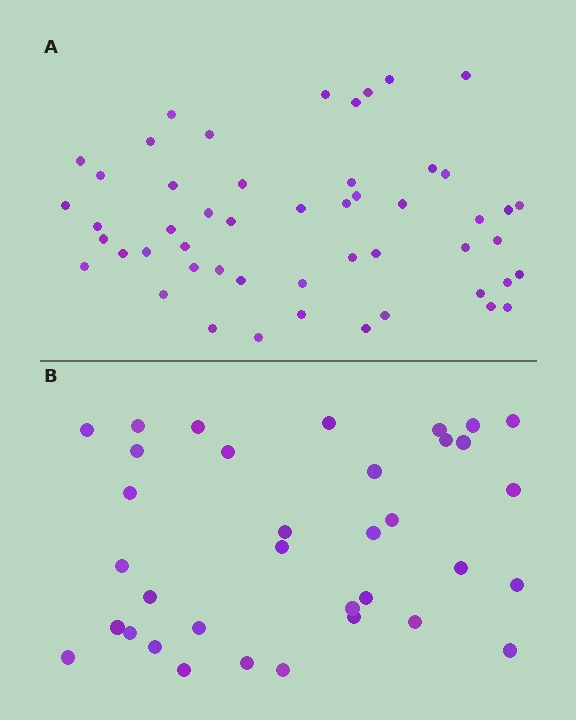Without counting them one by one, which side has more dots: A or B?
Region A (the top region) has more dots.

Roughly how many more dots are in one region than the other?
Region A has approximately 15 more dots than region B.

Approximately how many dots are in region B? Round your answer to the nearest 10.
About 40 dots. (The exact count is 35, which rounds to 40.)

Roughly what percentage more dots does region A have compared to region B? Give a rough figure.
About 45% more.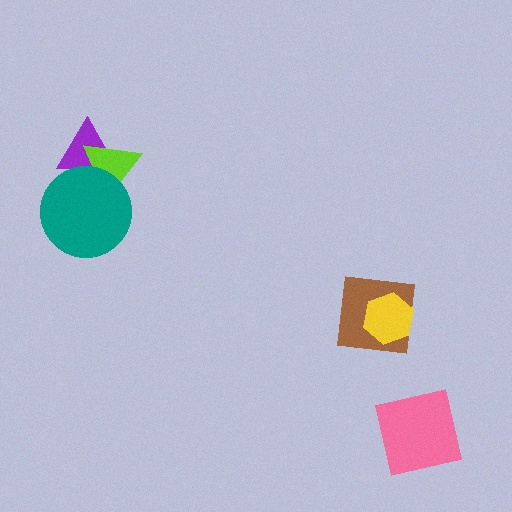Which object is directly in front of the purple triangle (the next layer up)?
The lime triangle is directly in front of the purple triangle.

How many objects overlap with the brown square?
1 object overlaps with the brown square.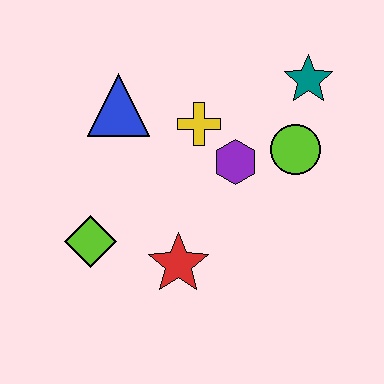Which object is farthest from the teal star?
The lime diamond is farthest from the teal star.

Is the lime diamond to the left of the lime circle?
Yes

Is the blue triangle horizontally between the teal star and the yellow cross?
No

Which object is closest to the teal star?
The lime circle is closest to the teal star.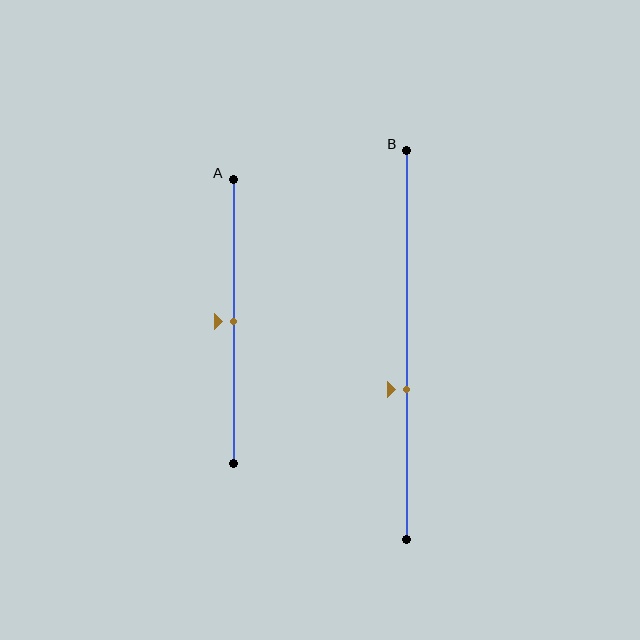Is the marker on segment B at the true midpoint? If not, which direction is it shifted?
No, the marker on segment B is shifted downward by about 11% of the segment length.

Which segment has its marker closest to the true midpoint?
Segment A has its marker closest to the true midpoint.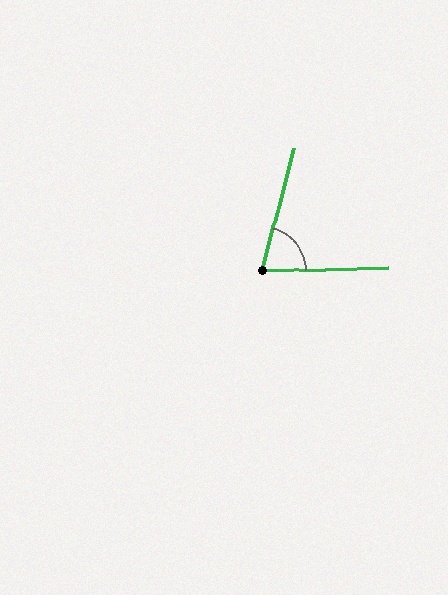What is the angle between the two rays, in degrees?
Approximately 74 degrees.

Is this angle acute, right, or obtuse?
It is acute.